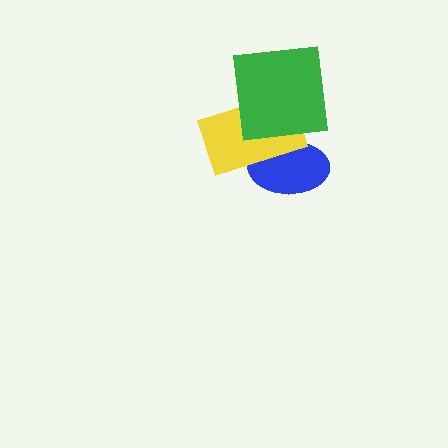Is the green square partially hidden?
No, no other shape covers it.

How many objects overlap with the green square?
2 objects overlap with the green square.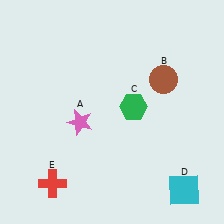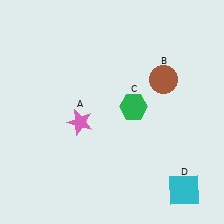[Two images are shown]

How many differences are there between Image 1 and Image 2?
There is 1 difference between the two images.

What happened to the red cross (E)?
The red cross (E) was removed in Image 2. It was in the bottom-left area of Image 1.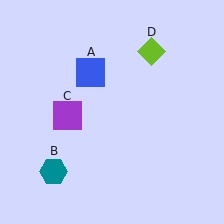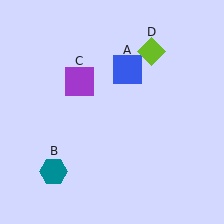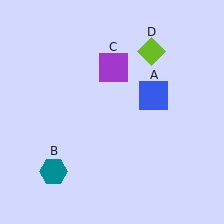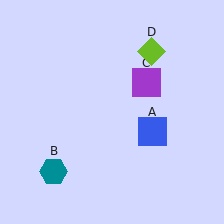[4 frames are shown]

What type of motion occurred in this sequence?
The blue square (object A), purple square (object C) rotated clockwise around the center of the scene.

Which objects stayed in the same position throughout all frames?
Teal hexagon (object B) and lime diamond (object D) remained stationary.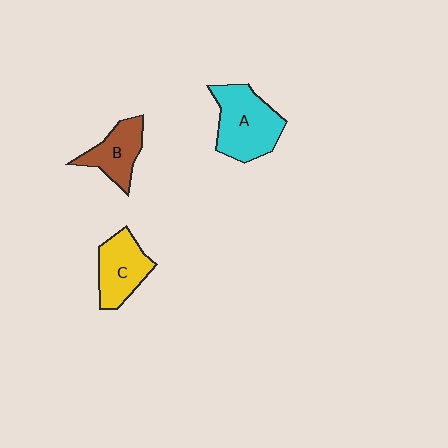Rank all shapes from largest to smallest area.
From largest to smallest: A (cyan), C (yellow), B (brown).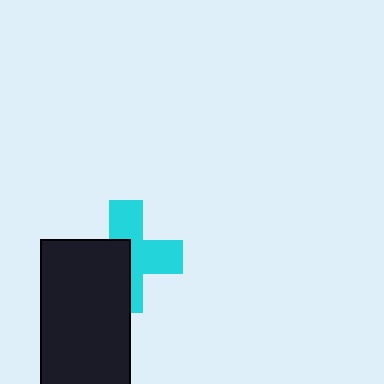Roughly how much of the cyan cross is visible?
About half of it is visible (roughly 55%).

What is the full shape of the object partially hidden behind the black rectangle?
The partially hidden object is a cyan cross.